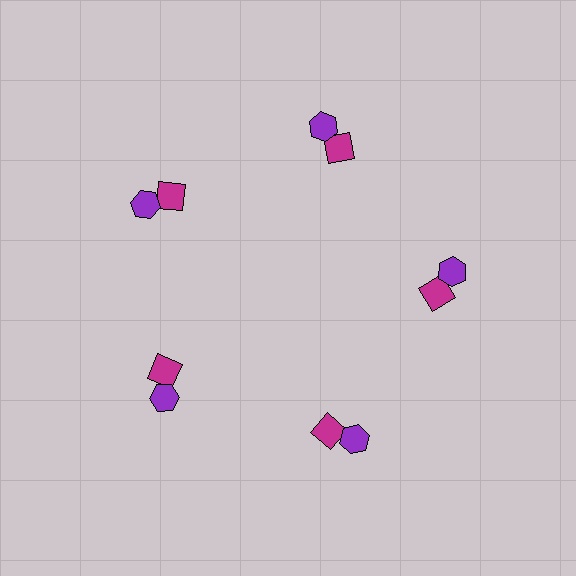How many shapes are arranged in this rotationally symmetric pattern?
There are 10 shapes, arranged in 5 groups of 2.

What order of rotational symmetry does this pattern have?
This pattern has 5-fold rotational symmetry.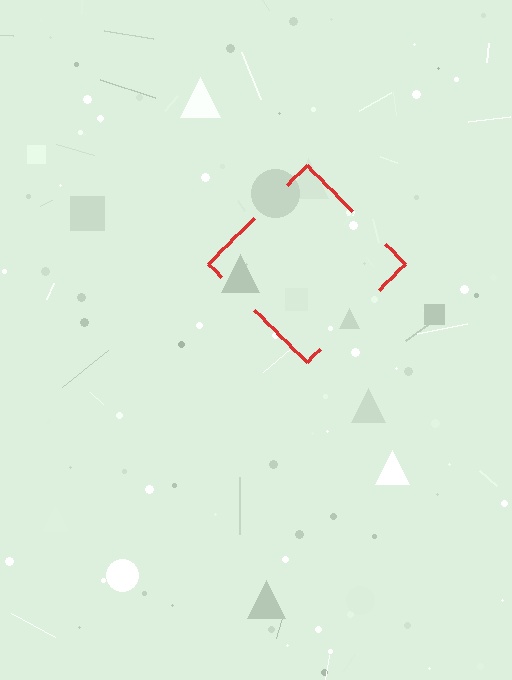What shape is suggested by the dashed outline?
The dashed outline suggests a diamond.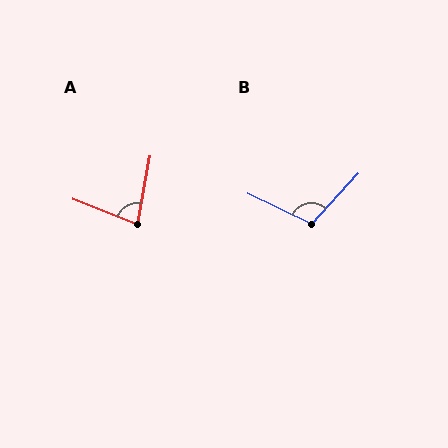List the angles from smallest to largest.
A (78°), B (107°).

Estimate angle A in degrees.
Approximately 78 degrees.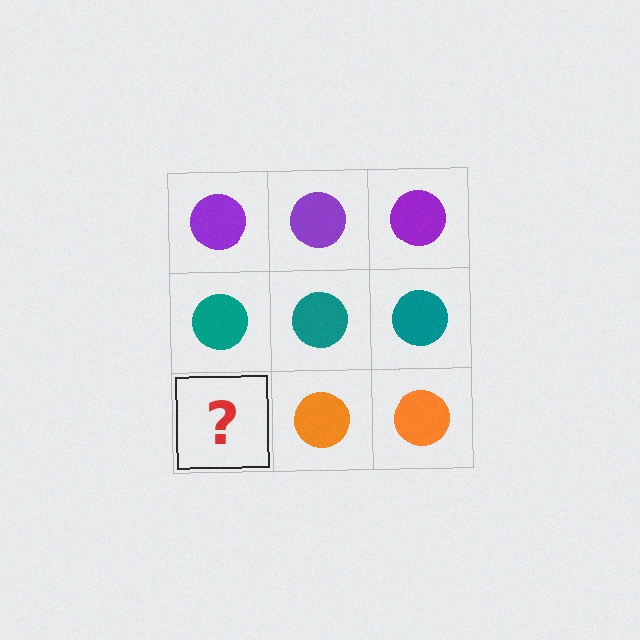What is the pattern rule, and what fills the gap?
The rule is that each row has a consistent color. The gap should be filled with an orange circle.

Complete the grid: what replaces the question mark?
The question mark should be replaced with an orange circle.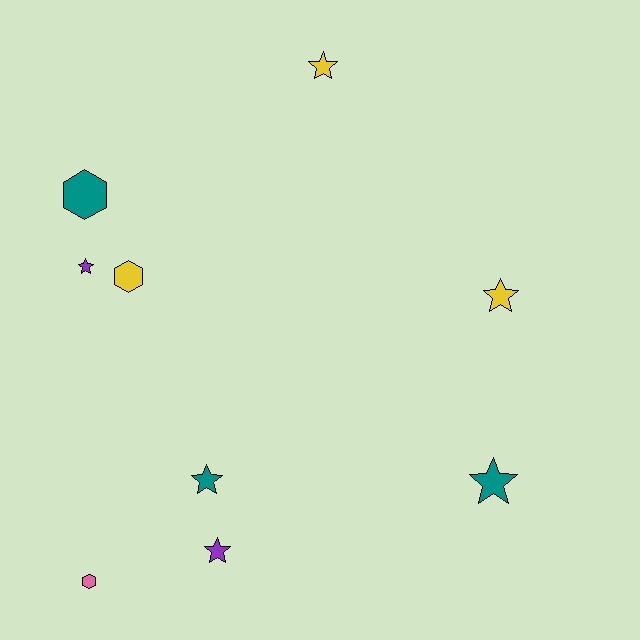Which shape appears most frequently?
Star, with 6 objects.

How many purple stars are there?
There are 2 purple stars.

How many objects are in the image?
There are 9 objects.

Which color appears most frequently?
Teal, with 3 objects.